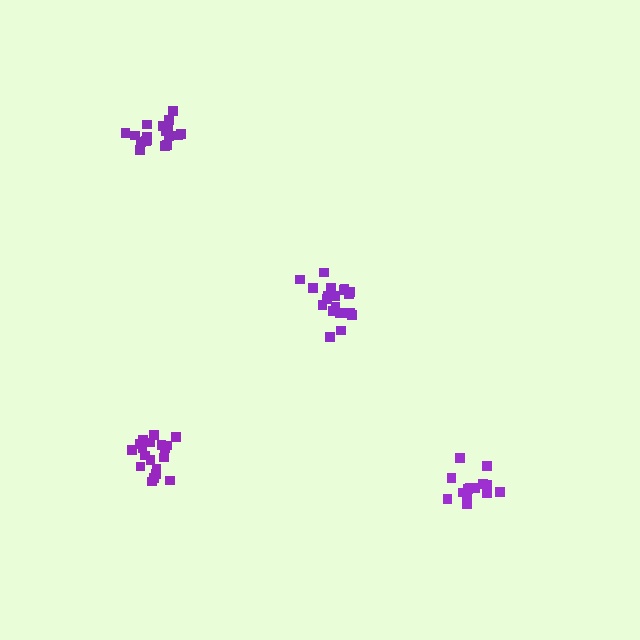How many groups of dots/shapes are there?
There are 4 groups.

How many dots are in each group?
Group 1: 19 dots, Group 2: 20 dots, Group 3: 19 dots, Group 4: 15 dots (73 total).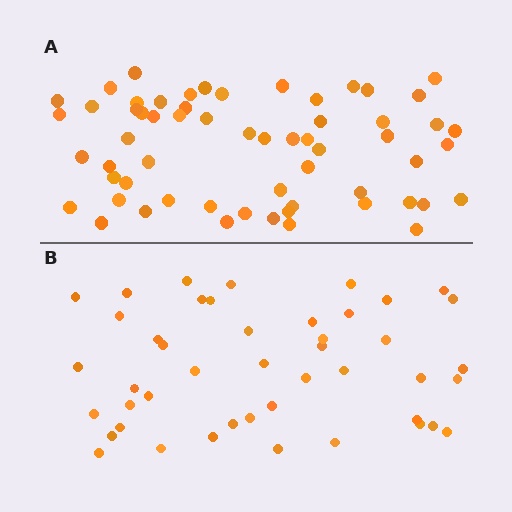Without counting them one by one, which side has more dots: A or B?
Region A (the top region) has more dots.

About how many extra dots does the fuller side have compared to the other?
Region A has approximately 15 more dots than region B.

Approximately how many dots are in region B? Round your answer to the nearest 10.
About 40 dots. (The exact count is 45, which rounds to 40.)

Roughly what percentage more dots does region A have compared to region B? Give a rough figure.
About 35% more.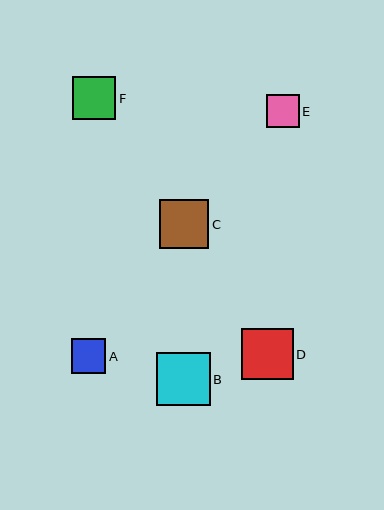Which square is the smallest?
Square E is the smallest with a size of approximately 33 pixels.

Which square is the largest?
Square B is the largest with a size of approximately 53 pixels.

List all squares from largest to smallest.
From largest to smallest: B, D, C, F, A, E.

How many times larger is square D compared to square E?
Square D is approximately 1.6 times the size of square E.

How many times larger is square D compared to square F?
Square D is approximately 1.2 times the size of square F.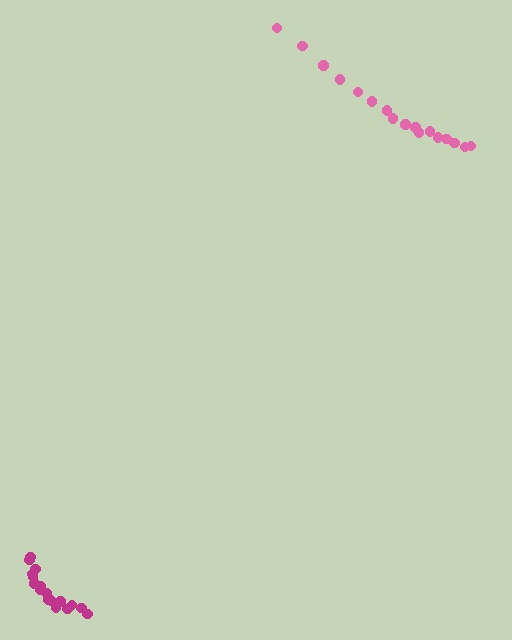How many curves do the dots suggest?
There are 2 distinct paths.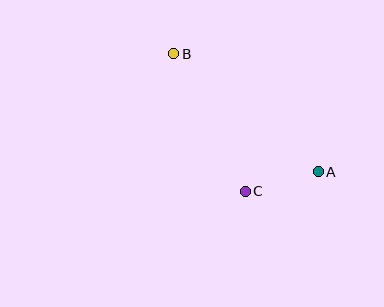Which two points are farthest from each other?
Points A and B are farthest from each other.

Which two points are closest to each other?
Points A and C are closest to each other.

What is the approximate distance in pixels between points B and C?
The distance between B and C is approximately 155 pixels.